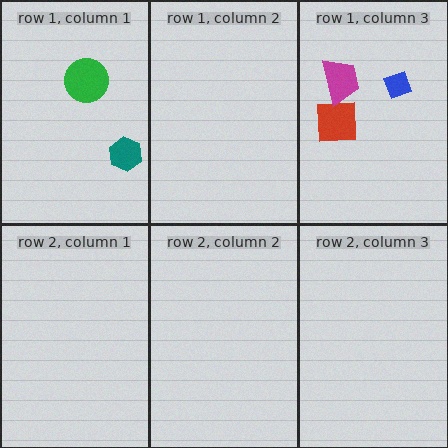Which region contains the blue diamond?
The row 1, column 3 region.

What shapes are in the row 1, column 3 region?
The red square, the blue diamond, the magenta trapezoid.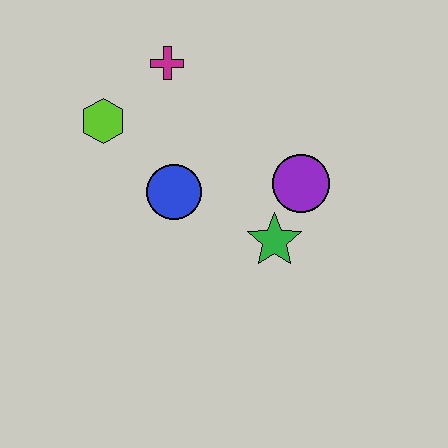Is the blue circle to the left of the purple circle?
Yes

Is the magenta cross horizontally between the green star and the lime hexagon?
Yes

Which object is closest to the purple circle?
The green star is closest to the purple circle.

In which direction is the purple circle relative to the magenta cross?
The purple circle is to the right of the magenta cross.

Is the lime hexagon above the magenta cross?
No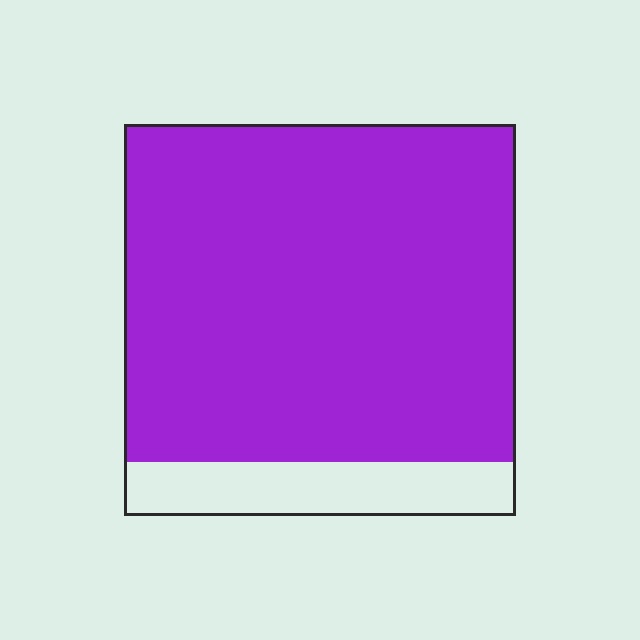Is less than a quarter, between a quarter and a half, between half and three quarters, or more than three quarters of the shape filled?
More than three quarters.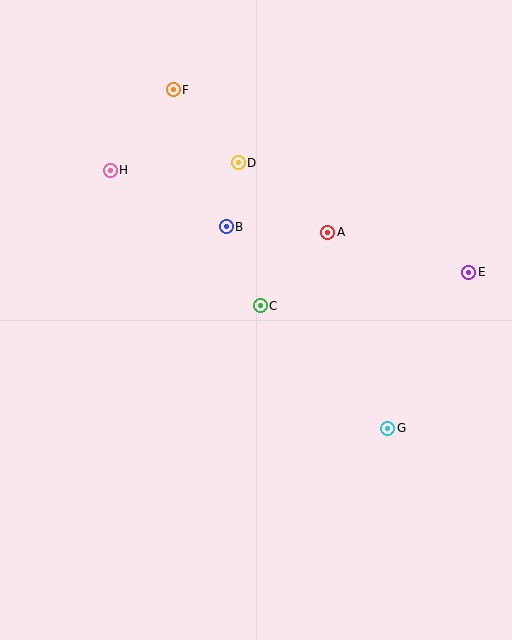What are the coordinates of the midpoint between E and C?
The midpoint between E and C is at (365, 289).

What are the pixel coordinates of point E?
Point E is at (469, 272).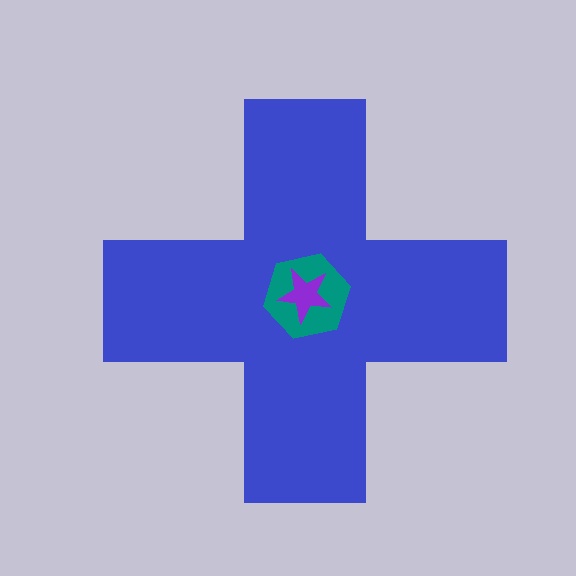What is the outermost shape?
The blue cross.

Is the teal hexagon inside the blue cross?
Yes.